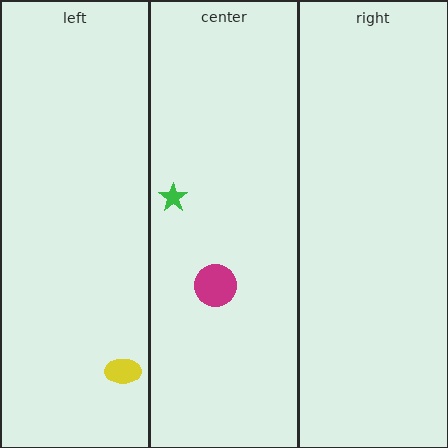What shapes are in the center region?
The green star, the magenta circle.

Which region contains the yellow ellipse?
The left region.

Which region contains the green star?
The center region.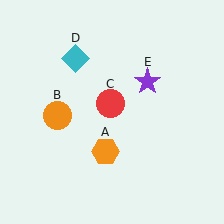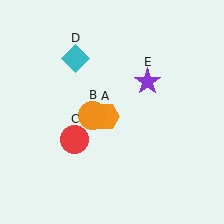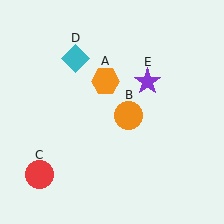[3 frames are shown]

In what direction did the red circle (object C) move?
The red circle (object C) moved down and to the left.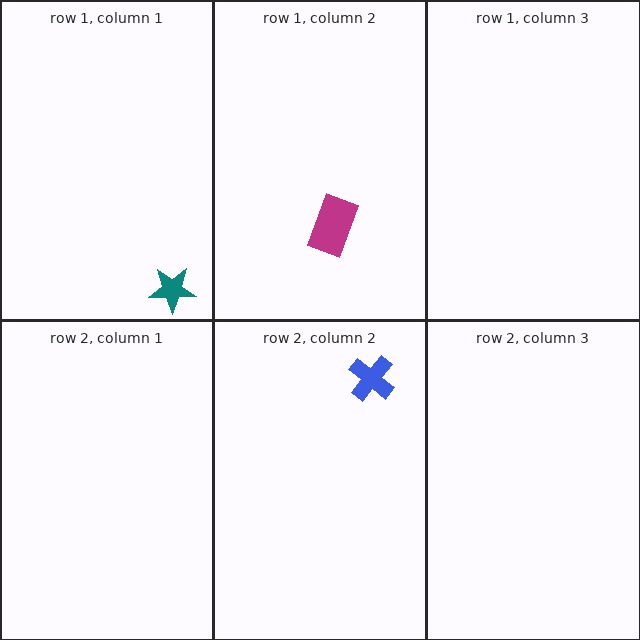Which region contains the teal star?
The row 1, column 1 region.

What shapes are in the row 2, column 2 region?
The blue cross.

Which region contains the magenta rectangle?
The row 1, column 2 region.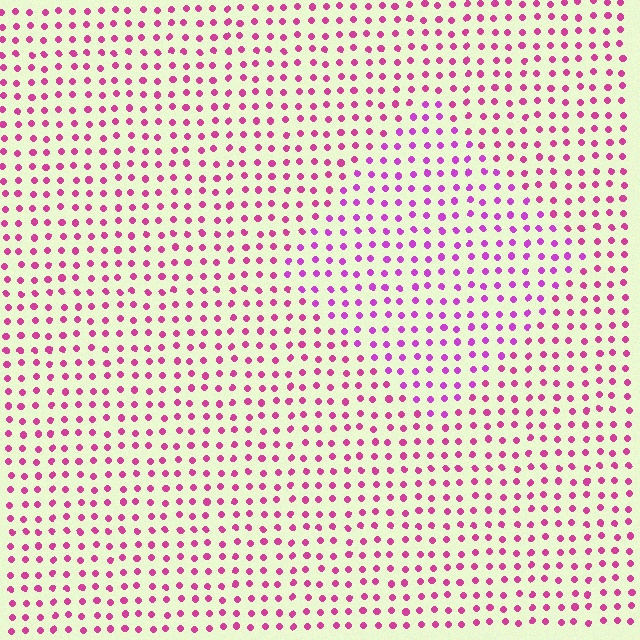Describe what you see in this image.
The image is filled with small magenta elements in a uniform arrangement. A diamond-shaped region is visible where the elements are tinted to a slightly different hue, forming a subtle color boundary.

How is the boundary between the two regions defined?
The boundary is defined purely by a slight shift in hue (about 25 degrees). Spacing, size, and orientation are identical on both sides.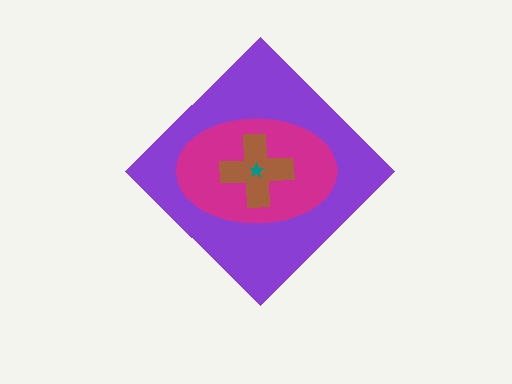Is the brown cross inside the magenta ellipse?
Yes.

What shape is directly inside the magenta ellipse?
The brown cross.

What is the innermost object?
The teal star.